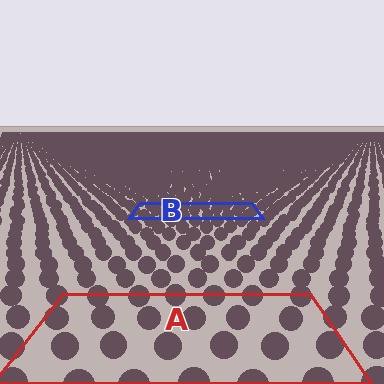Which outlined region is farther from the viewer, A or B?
Region B is farther from the viewer — the texture elements inside it appear smaller and more densely packed.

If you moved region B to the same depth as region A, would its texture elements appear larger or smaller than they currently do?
They would appear larger. At a closer depth, the same texture elements are projected at a bigger on-screen size.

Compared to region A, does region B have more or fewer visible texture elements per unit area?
Region B has more texture elements per unit area — they are packed more densely because it is farther away.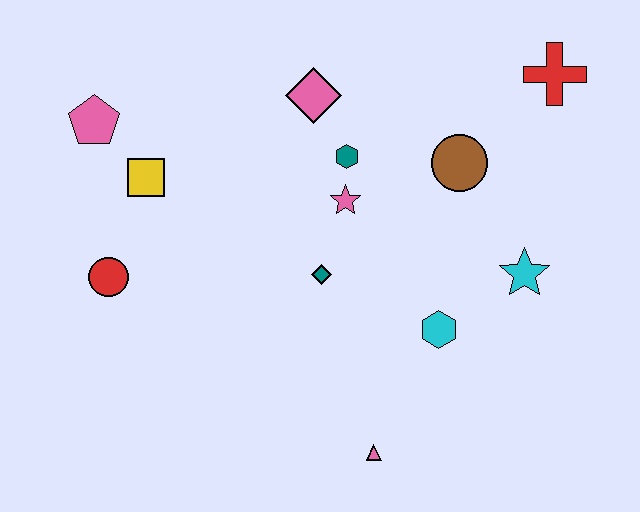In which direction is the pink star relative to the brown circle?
The pink star is to the left of the brown circle.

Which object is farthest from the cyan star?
The pink pentagon is farthest from the cyan star.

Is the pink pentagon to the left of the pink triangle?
Yes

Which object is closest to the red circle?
The yellow square is closest to the red circle.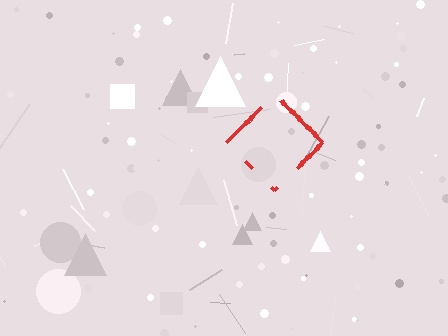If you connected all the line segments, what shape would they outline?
They would outline a diamond.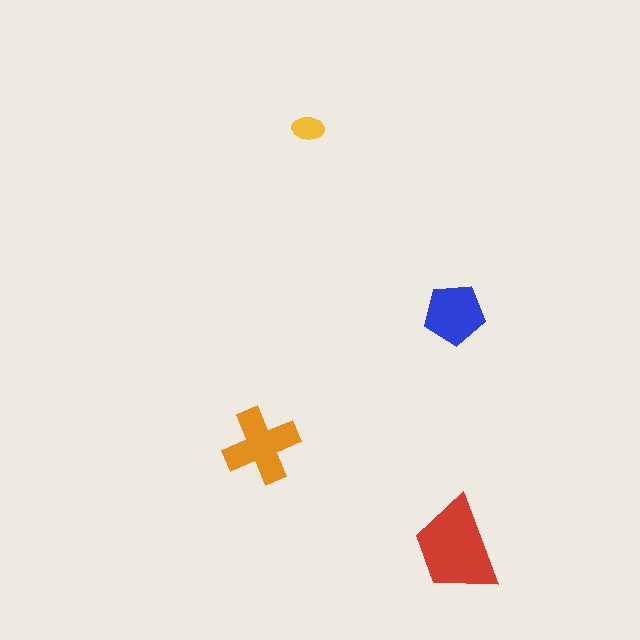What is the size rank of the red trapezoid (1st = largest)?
1st.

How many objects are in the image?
There are 4 objects in the image.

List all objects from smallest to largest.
The yellow ellipse, the blue pentagon, the orange cross, the red trapezoid.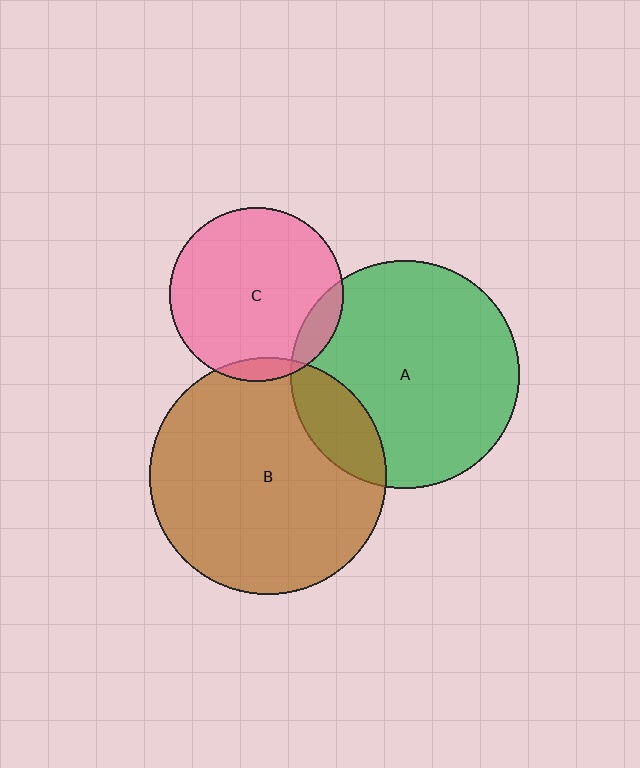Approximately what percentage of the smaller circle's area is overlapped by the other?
Approximately 10%.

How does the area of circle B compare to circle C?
Approximately 1.9 times.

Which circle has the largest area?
Circle B (brown).